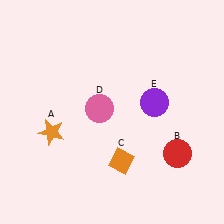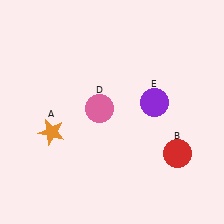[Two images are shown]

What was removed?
The orange diamond (C) was removed in Image 2.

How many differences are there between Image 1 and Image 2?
There is 1 difference between the two images.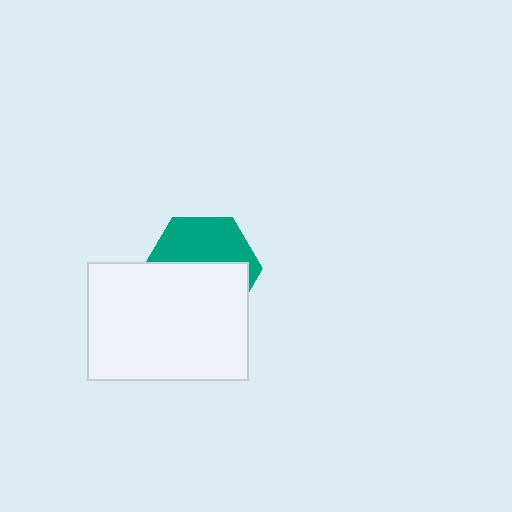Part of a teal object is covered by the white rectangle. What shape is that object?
It is a hexagon.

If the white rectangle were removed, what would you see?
You would see the complete teal hexagon.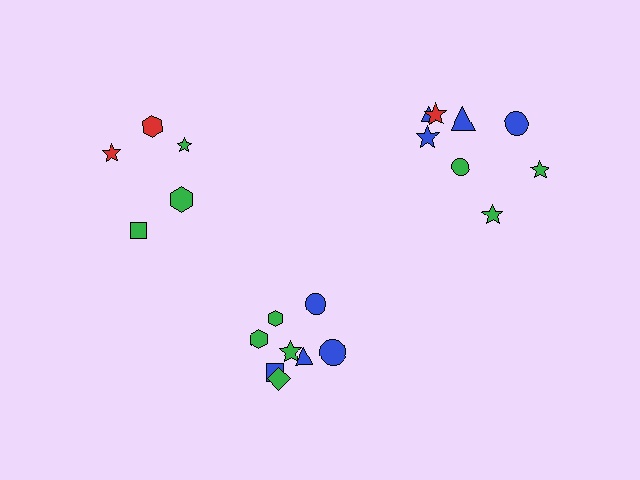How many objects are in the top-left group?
There are 5 objects.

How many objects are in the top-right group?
There are 8 objects.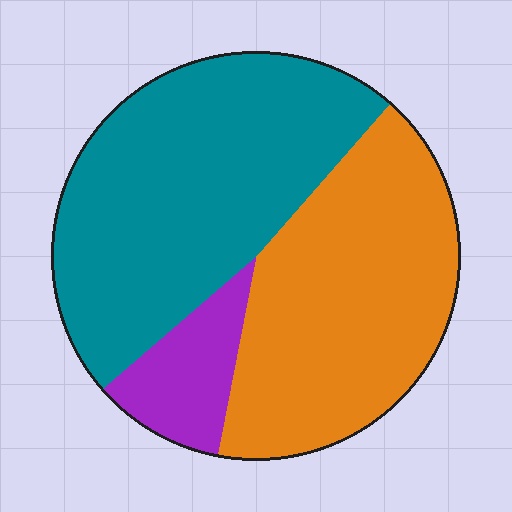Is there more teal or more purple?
Teal.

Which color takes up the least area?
Purple, at roughly 10%.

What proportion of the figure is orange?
Orange covers roughly 40% of the figure.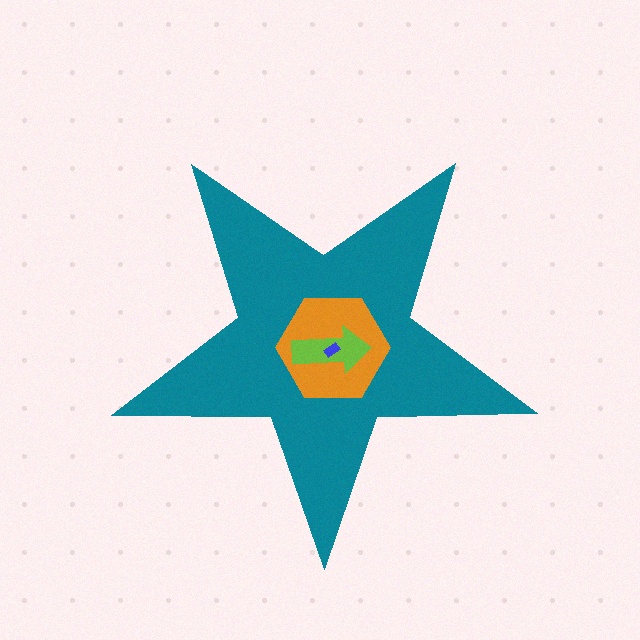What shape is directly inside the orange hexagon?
The lime arrow.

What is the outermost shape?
The teal star.